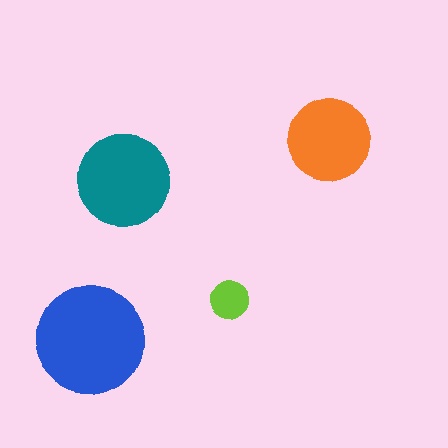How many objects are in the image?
There are 4 objects in the image.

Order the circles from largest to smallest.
the blue one, the teal one, the orange one, the lime one.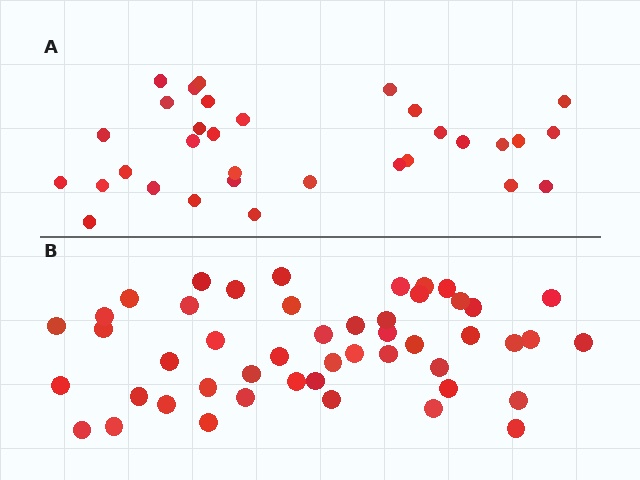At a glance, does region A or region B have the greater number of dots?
Region B (the bottom region) has more dots.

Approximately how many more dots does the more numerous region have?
Region B has approximately 15 more dots than region A.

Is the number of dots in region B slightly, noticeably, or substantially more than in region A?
Region B has substantially more. The ratio is roughly 1.5 to 1.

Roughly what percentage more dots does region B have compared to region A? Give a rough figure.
About 50% more.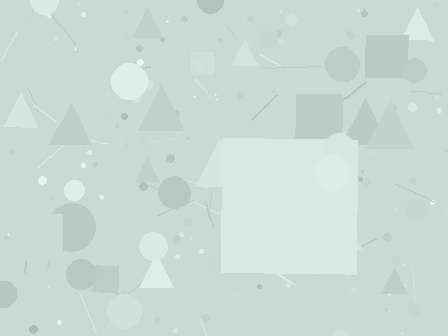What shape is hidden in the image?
A square is hidden in the image.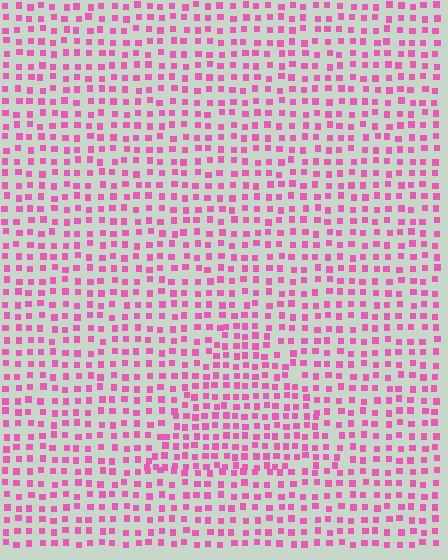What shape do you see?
I see a triangle.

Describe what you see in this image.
The image contains small pink elements arranged at two different densities. A triangle-shaped region is visible where the elements are more densely packed than the surrounding area.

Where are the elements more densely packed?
The elements are more densely packed inside the triangle boundary.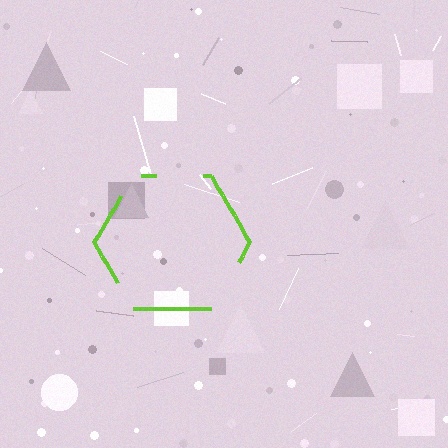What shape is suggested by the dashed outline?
The dashed outline suggests a hexagon.